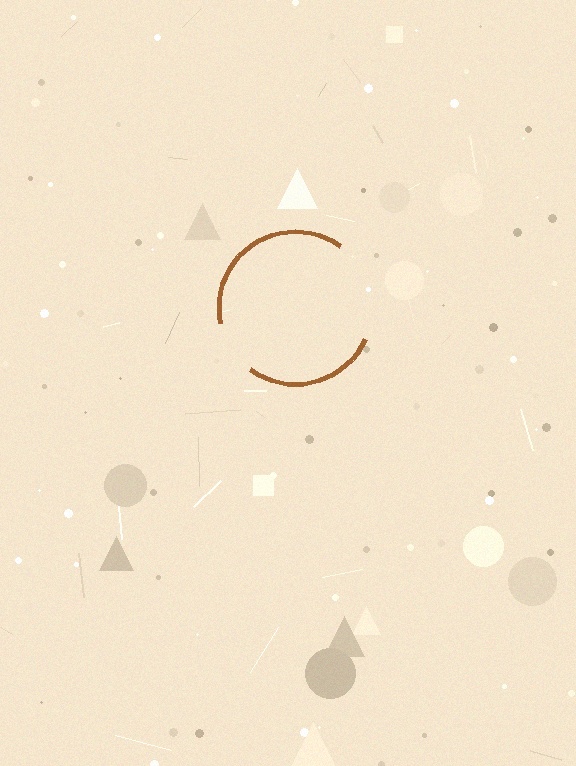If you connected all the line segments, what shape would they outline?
They would outline a circle.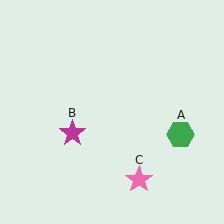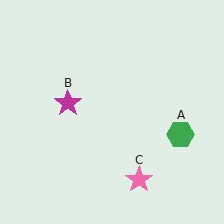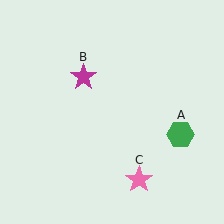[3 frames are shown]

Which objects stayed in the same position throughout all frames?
Green hexagon (object A) and pink star (object C) remained stationary.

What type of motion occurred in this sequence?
The magenta star (object B) rotated clockwise around the center of the scene.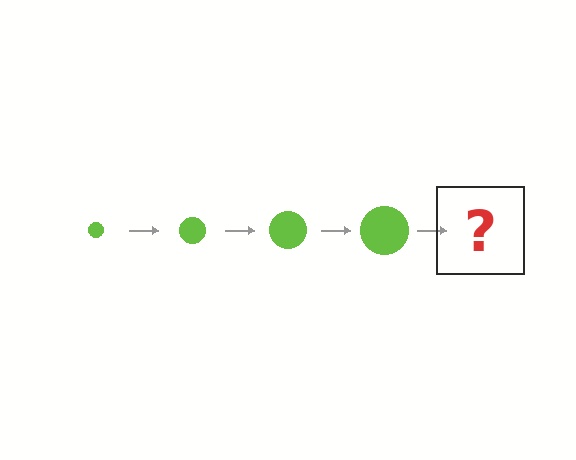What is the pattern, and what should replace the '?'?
The pattern is that the circle gets progressively larger each step. The '?' should be a lime circle, larger than the previous one.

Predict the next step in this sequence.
The next step is a lime circle, larger than the previous one.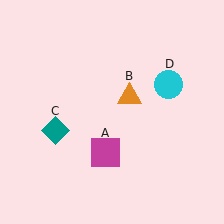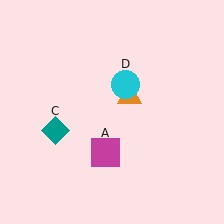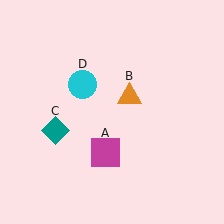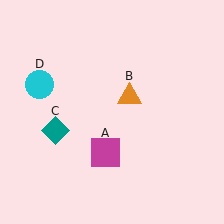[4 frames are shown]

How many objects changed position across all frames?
1 object changed position: cyan circle (object D).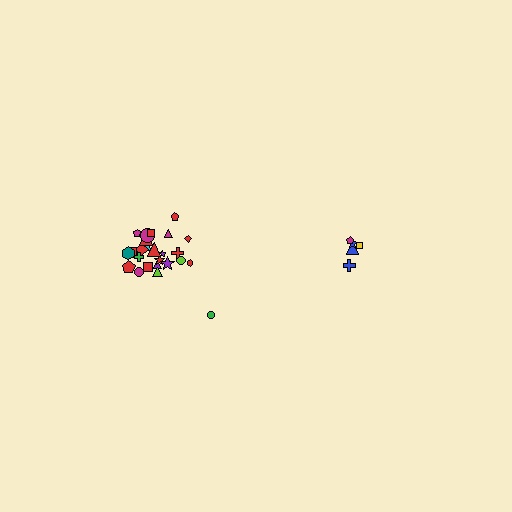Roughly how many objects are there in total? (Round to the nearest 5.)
Roughly 30 objects in total.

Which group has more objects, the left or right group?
The left group.